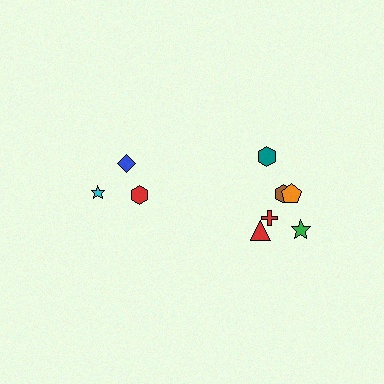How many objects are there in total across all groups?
There are 9 objects.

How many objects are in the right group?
There are 6 objects.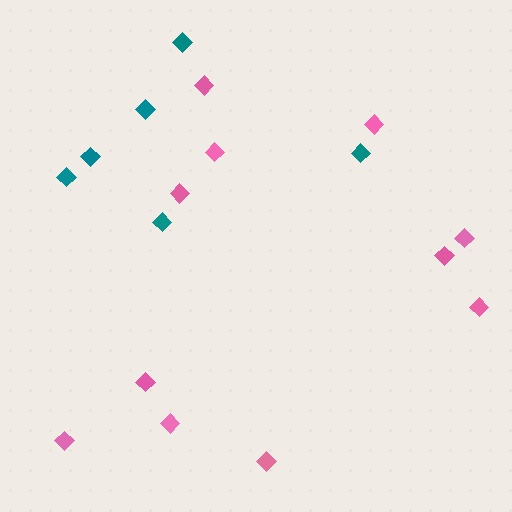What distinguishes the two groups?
There are 2 groups: one group of pink diamonds (11) and one group of teal diamonds (6).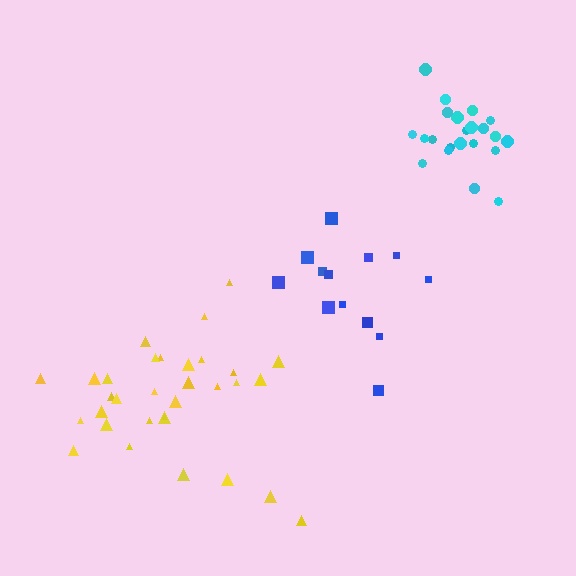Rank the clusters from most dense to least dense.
cyan, yellow, blue.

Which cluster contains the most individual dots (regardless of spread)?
Yellow (32).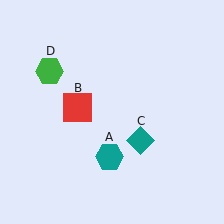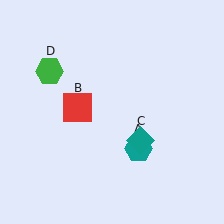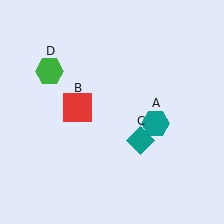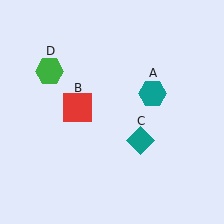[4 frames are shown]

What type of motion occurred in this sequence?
The teal hexagon (object A) rotated counterclockwise around the center of the scene.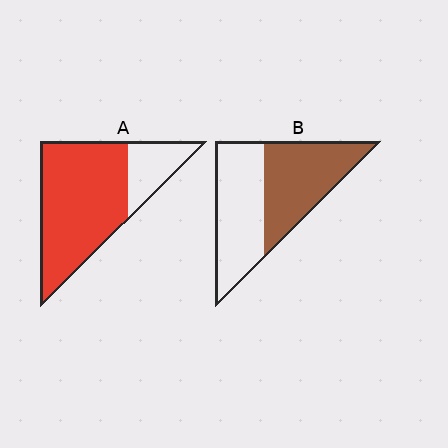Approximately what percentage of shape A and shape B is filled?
A is approximately 75% and B is approximately 50%.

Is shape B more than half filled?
Roughly half.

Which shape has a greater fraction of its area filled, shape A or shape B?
Shape A.